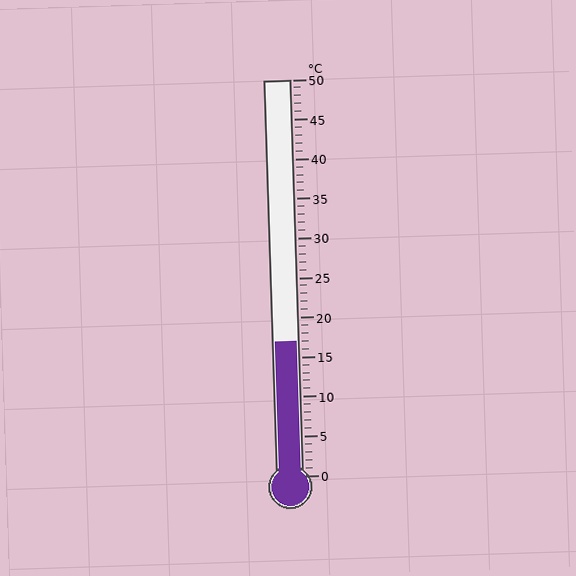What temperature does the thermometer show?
The thermometer shows approximately 17°C.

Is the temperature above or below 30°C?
The temperature is below 30°C.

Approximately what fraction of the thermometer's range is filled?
The thermometer is filled to approximately 35% of its range.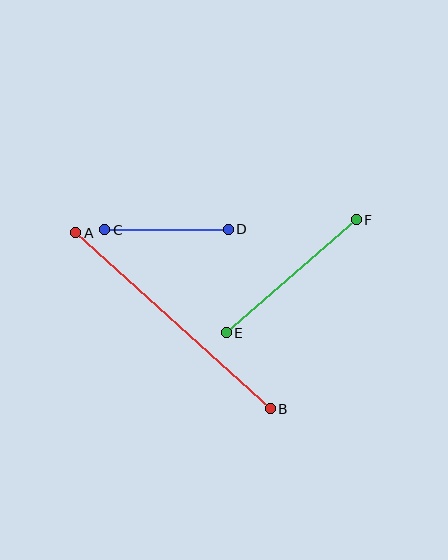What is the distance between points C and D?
The distance is approximately 123 pixels.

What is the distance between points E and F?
The distance is approximately 172 pixels.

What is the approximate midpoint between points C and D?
The midpoint is at approximately (167, 229) pixels.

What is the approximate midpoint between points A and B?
The midpoint is at approximately (173, 321) pixels.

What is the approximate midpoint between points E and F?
The midpoint is at approximately (291, 276) pixels.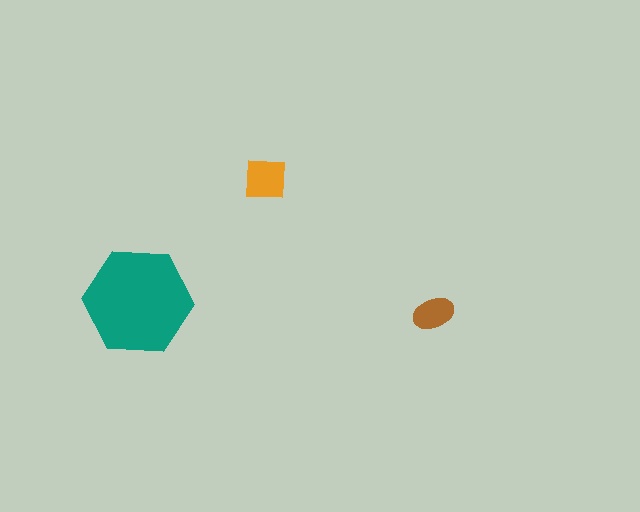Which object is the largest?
The teal hexagon.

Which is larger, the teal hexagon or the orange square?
The teal hexagon.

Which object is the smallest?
The brown ellipse.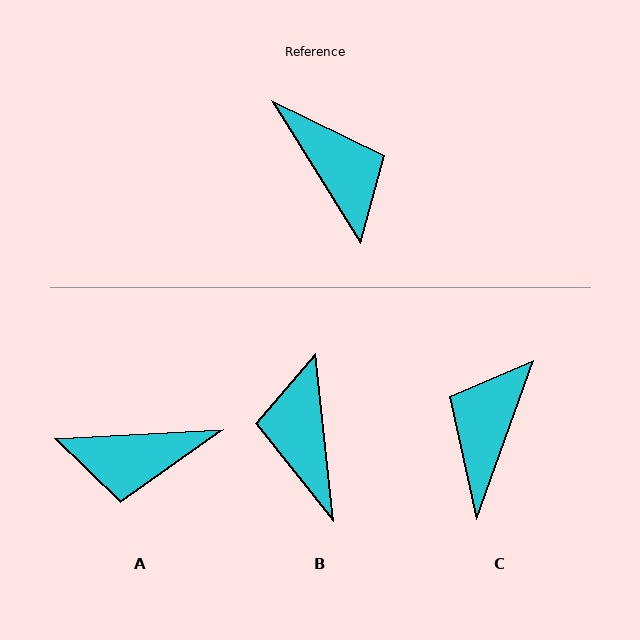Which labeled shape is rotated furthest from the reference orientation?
B, about 155 degrees away.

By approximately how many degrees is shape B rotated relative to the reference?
Approximately 155 degrees counter-clockwise.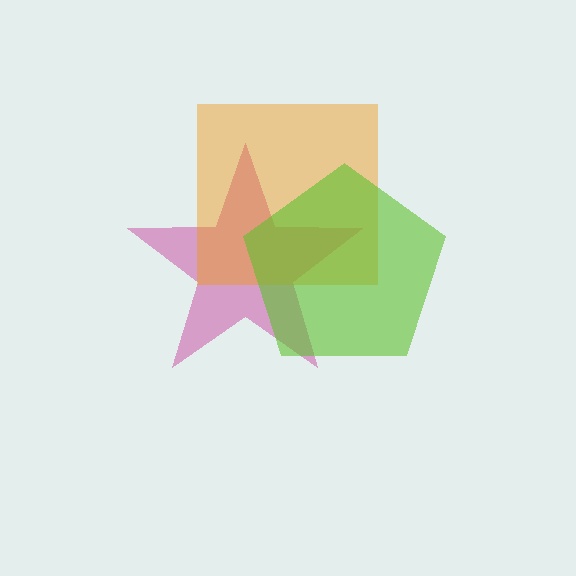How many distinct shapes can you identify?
There are 3 distinct shapes: a magenta star, an orange square, a lime pentagon.